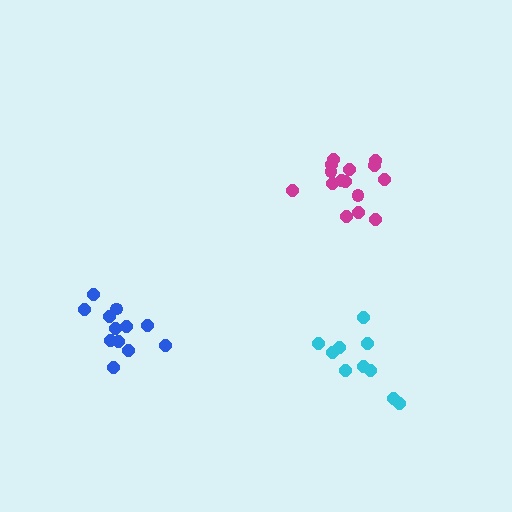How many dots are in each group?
Group 1: 12 dots, Group 2: 15 dots, Group 3: 10 dots (37 total).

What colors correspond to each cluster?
The clusters are colored: blue, magenta, cyan.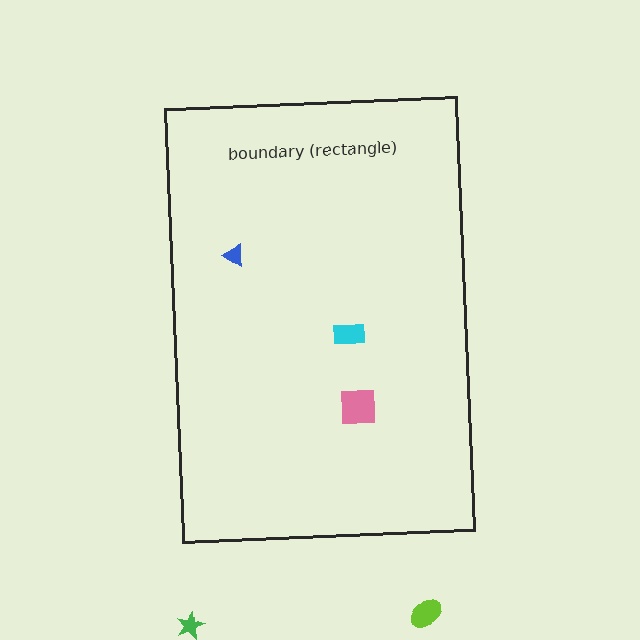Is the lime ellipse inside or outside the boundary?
Outside.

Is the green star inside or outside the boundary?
Outside.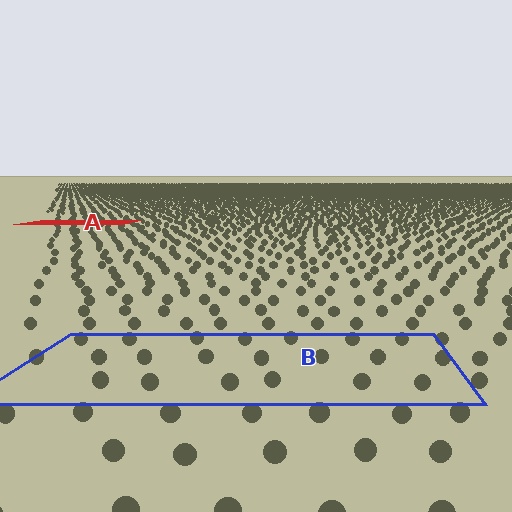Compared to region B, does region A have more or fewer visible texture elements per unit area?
Region A has more texture elements per unit area — they are packed more densely because it is farther away.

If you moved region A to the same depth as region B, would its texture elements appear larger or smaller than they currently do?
They would appear larger. At a closer depth, the same texture elements are projected at a bigger on-screen size.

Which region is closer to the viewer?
Region B is closer. The texture elements there are larger and more spread out.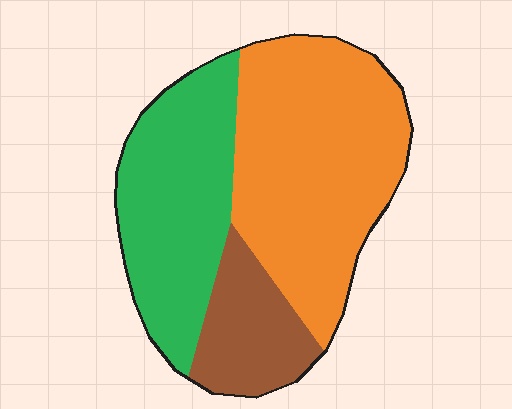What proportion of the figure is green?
Green takes up about one third (1/3) of the figure.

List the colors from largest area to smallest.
From largest to smallest: orange, green, brown.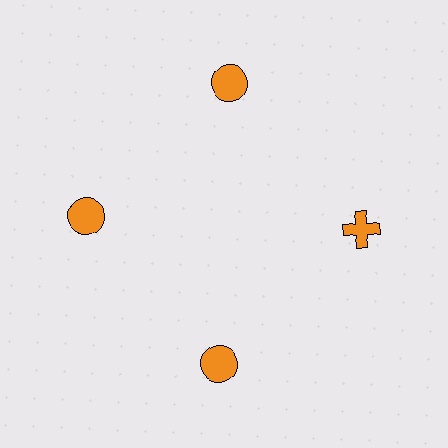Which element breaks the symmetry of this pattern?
The orange cross at roughly the 3 o'clock position breaks the symmetry. All other shapes are orange circles.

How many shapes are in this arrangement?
There are 4 shapes arranged in a ring pattern.